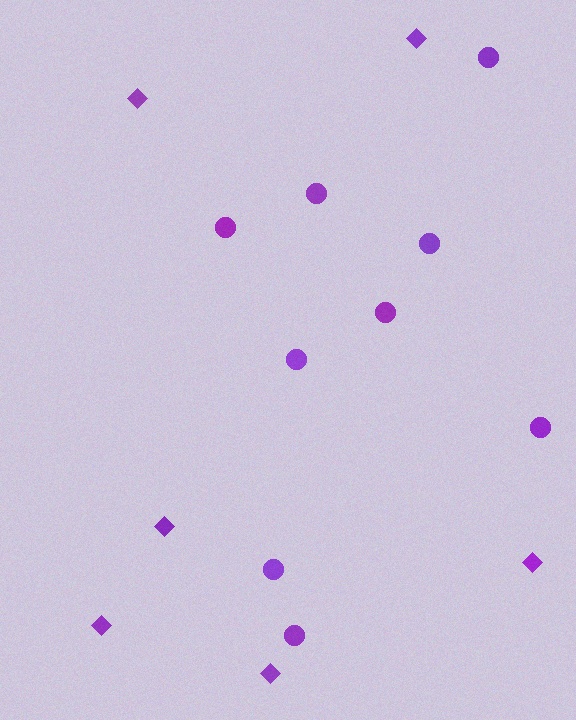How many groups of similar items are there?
There are 2 groups: one group of circles (9) and one group of diamonds (6).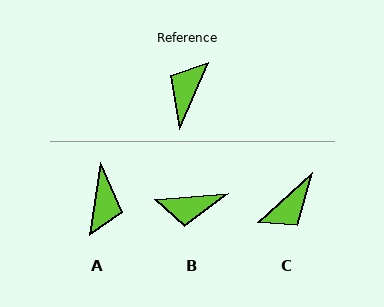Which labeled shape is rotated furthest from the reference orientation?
A, about 166 degrees away.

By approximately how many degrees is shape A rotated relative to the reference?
Approximately 166 degrees clockwise.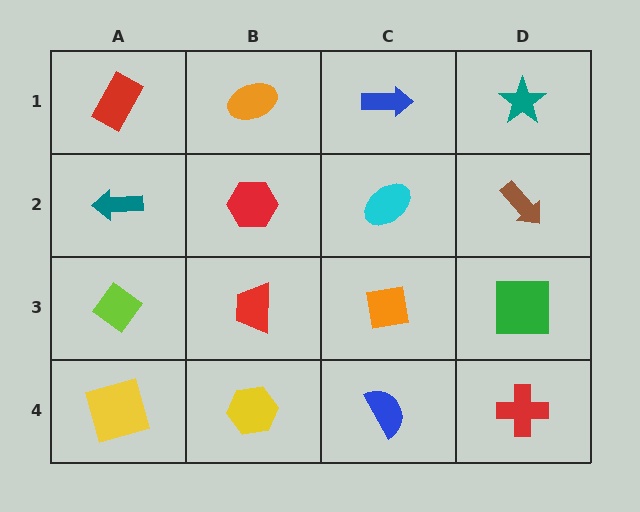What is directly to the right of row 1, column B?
A blue arrow.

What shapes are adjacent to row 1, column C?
A cyan ellipse (row 2, column C), an orange ellipse (row 1, column B), a teal star (row 1, column D).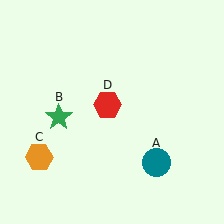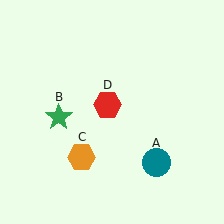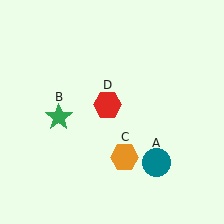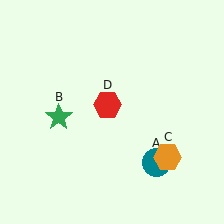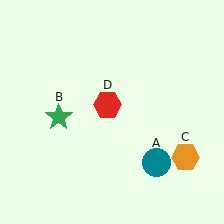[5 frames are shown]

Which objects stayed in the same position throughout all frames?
Teal circle (object A) and green star (object B) and red hexagon (object D) remained stationary.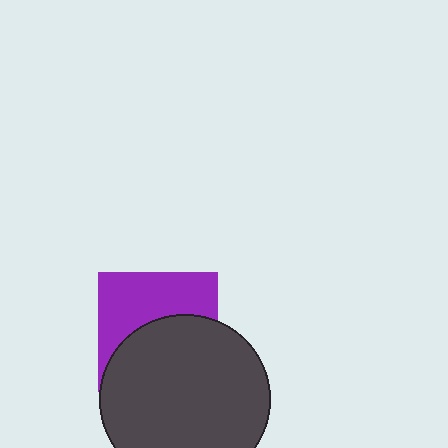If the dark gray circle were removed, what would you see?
You would see the complete purple square.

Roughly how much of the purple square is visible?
About half of it is visible (roughly 48%).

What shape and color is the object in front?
The object in front is a dark gray circle.